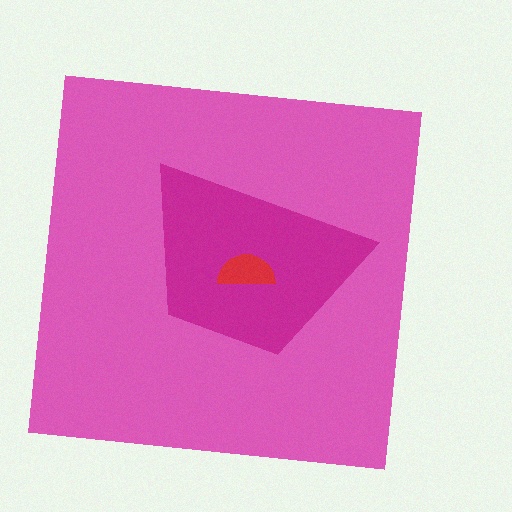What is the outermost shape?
The pink square.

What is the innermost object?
The red semicircle.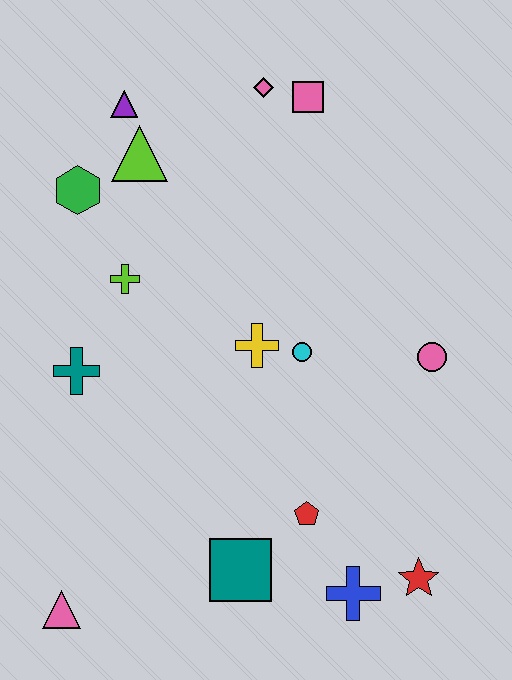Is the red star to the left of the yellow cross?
No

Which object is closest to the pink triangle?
The teal square is closest to the pink triangle.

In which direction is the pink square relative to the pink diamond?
The pink square is to the right of the pink diamond.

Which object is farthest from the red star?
The purple triangle is farthest from the red star.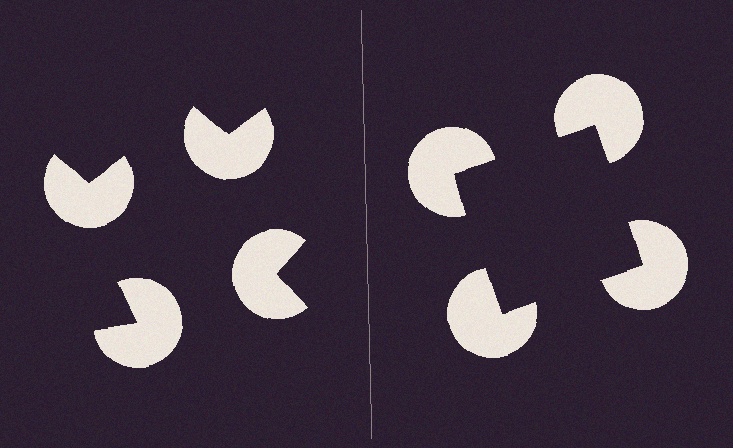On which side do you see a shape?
An illusory square appears on the right side. On the left side the wedge cuts are rotated, so no coherent shape forms.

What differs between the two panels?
The pac-man discs are positioned identically on both sides; only the wedge orientations differ. On the right they align to a square; on the left they are misaligned.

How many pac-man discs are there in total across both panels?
8 — 4 on each side.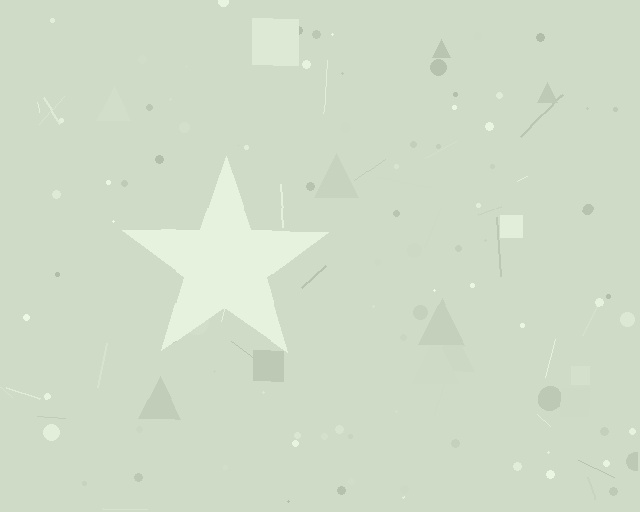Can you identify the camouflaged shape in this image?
The camouflaged shape is a star.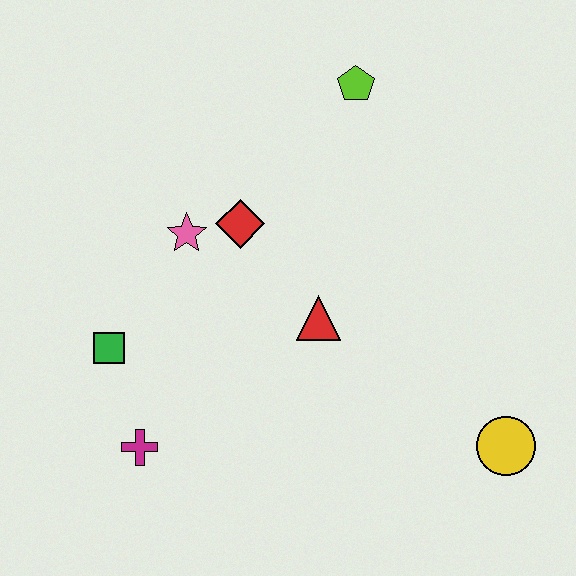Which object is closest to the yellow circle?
The red triangle is closest to the yellow circle.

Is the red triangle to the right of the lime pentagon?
No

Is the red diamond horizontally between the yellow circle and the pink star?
Yes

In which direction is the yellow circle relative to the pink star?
The yellow circle is to the right of the pink star.